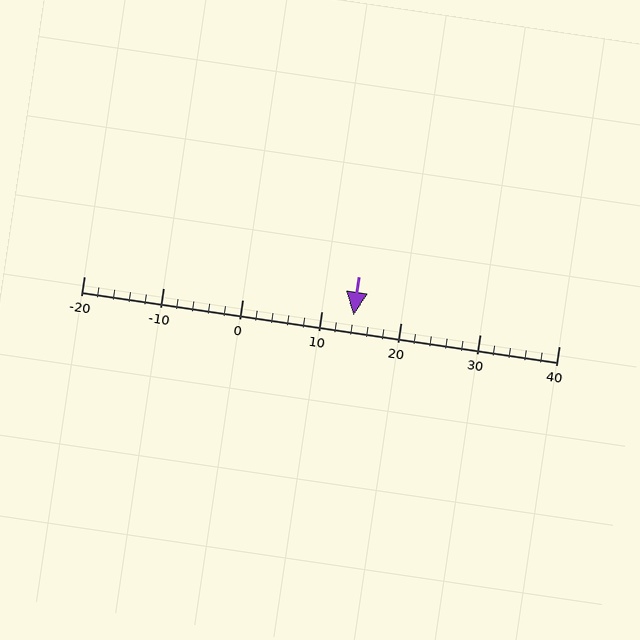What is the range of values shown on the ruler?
The ruler shows values from -20 to 40.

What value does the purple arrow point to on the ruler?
The purple arrow points to approximately 14.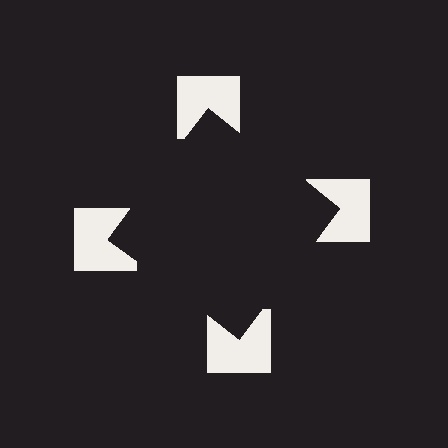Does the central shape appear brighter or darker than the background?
It typically appears slightly darker than the background, even though no actual brightness change is drawn.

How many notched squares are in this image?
There are 4 — one at each vertex of the illusory square.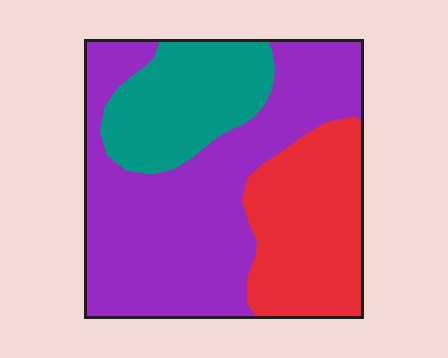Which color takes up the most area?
Purple, at roughly 50%.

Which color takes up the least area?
Teal, at roughly 20%.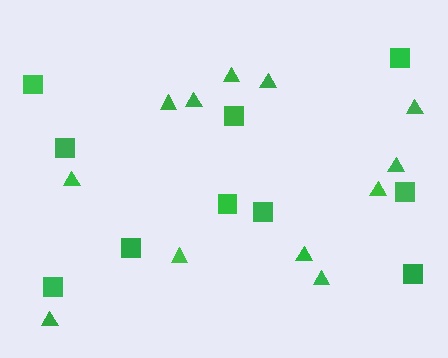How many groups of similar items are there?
There are 2 groups: one group of squares (10) and one group of triangles (12).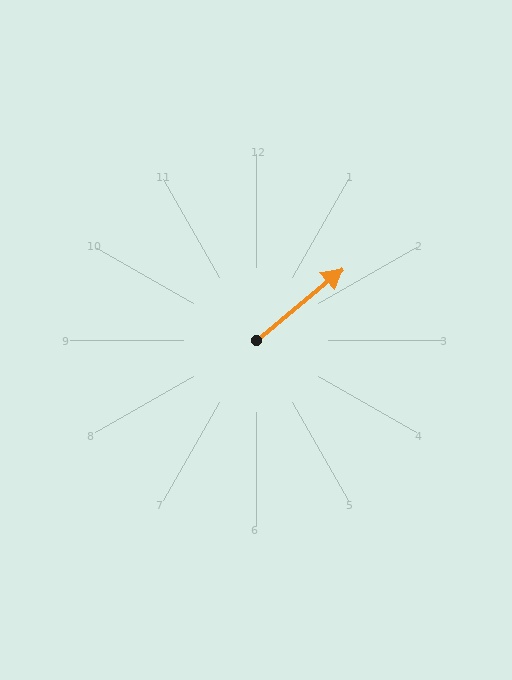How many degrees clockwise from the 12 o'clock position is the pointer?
Approximately 50 degrees.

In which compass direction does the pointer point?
Northeast.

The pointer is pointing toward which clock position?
Roughly 2 o'clock.